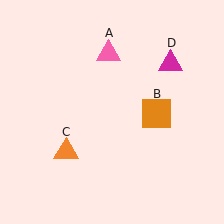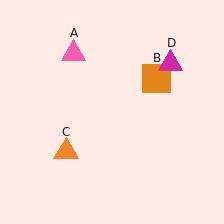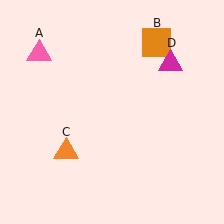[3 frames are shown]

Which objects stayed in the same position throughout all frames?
Orange triangle (object C) and magenta triangle (object D) remained stationary.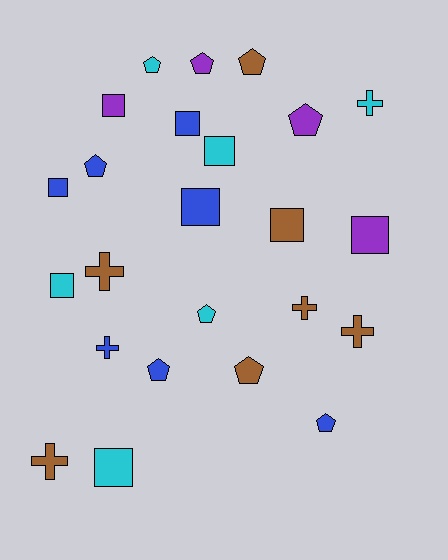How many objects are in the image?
There are 24 objects.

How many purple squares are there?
There are 2 purple squares.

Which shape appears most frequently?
Pentagon, with 9 objects.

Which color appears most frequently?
Blue, with 7 objects.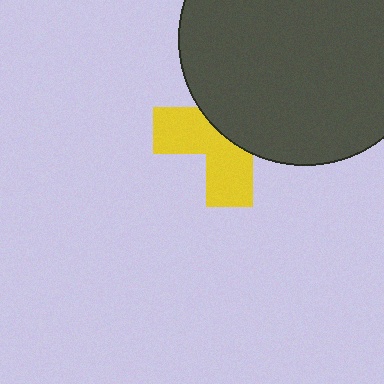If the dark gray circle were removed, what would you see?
You would see the complete yellow cross.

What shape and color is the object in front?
The object in front is a dark gray circle.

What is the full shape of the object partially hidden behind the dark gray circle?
The partially hidden object is a yellow cross.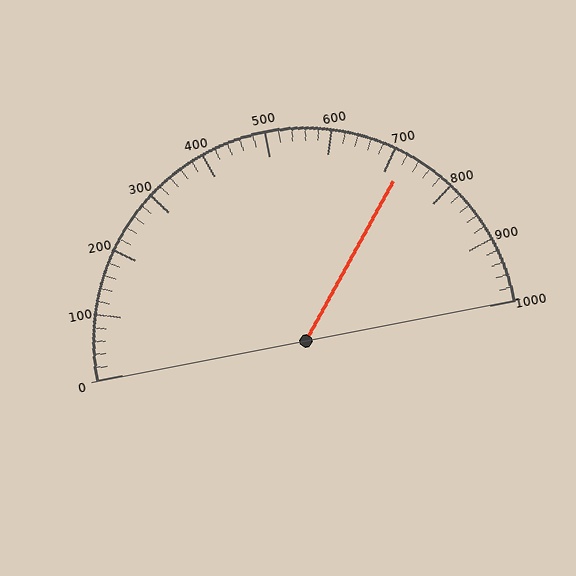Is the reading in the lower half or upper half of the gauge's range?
The reading is in the upper half of the range (0 to 1000).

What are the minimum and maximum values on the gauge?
The gauge ranges from 0 to 1000.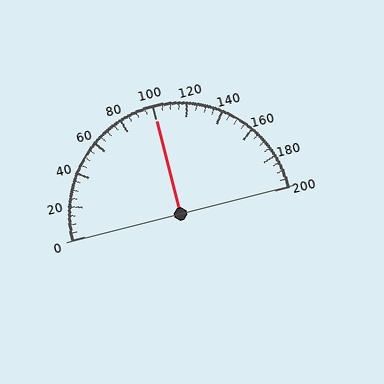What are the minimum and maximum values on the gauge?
The gauge ranges from 0 to 200.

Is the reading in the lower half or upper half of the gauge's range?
The reading is in the upper half of the range (0 to 200).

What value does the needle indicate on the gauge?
The needle indicates approximately 100.